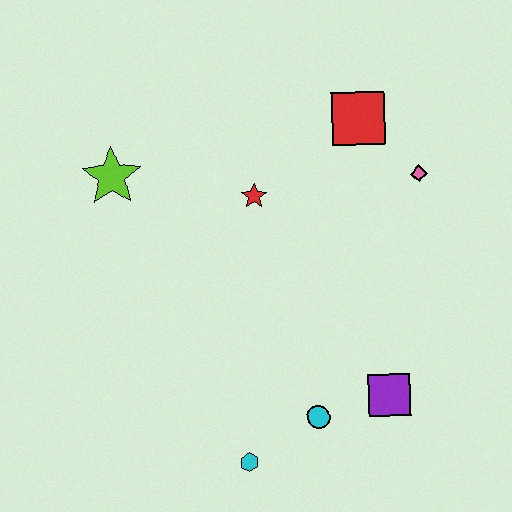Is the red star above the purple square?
Yes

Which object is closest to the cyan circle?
The purple square is closest to the cyan circle.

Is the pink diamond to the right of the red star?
Yes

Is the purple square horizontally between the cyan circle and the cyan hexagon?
No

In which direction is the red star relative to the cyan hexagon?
The red star is above the cyan hexagon.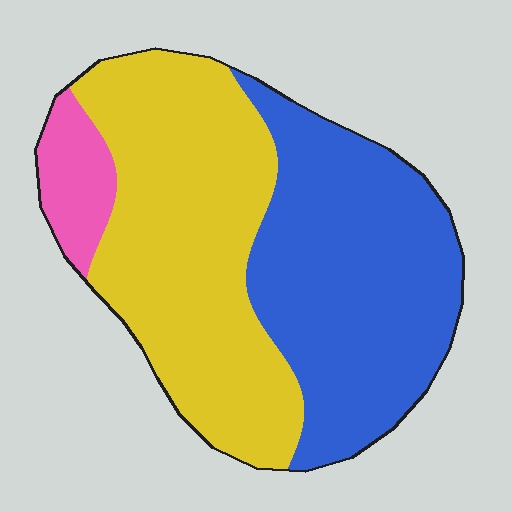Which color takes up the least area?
Pink, at roughly 10%.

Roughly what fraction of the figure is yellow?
Yellow covers about 50% of the figure.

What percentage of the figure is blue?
Blue takes up between a quarter and a half of the figure.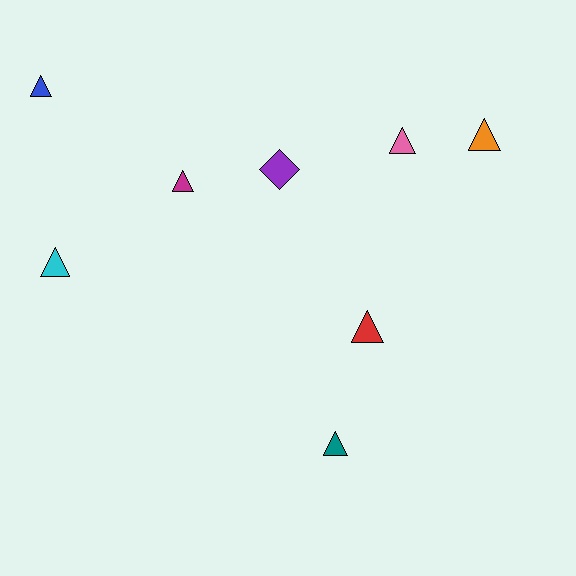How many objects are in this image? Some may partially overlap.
There are 8 objects.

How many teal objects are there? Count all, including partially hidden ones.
There is 1 teal object.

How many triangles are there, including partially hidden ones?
There are 7 triangles.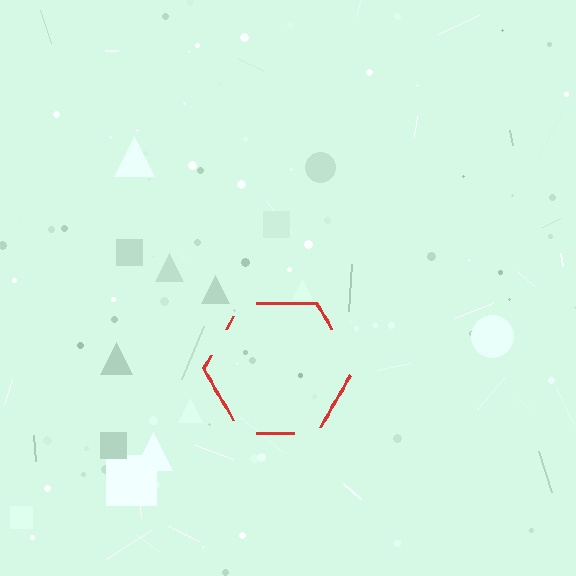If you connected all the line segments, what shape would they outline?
They would outline a hexagon.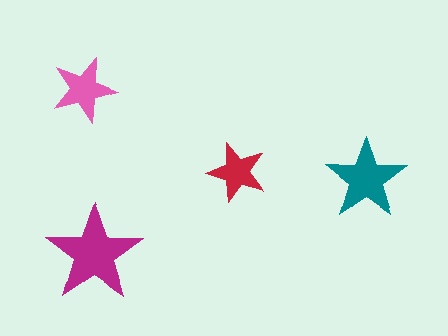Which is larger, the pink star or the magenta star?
The magenta one.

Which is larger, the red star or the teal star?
The teal one.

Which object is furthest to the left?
The pink star is leftmost.